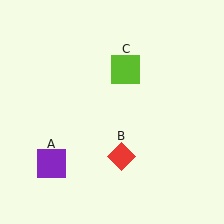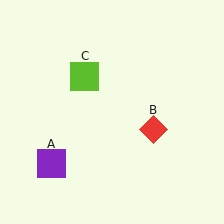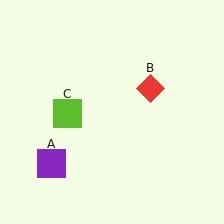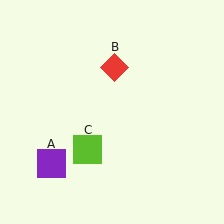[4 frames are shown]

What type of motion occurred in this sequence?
The red diamond (object B), lime square (object C) rotated counterclockwise around the center of the scene.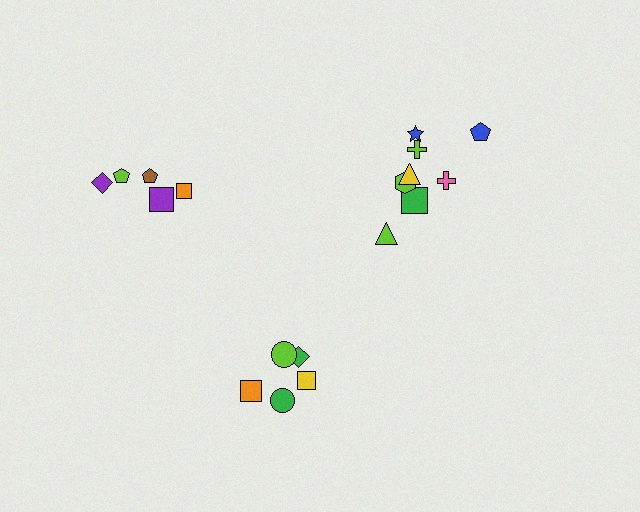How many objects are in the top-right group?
There are 8 objects.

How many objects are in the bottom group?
There are 5 objects.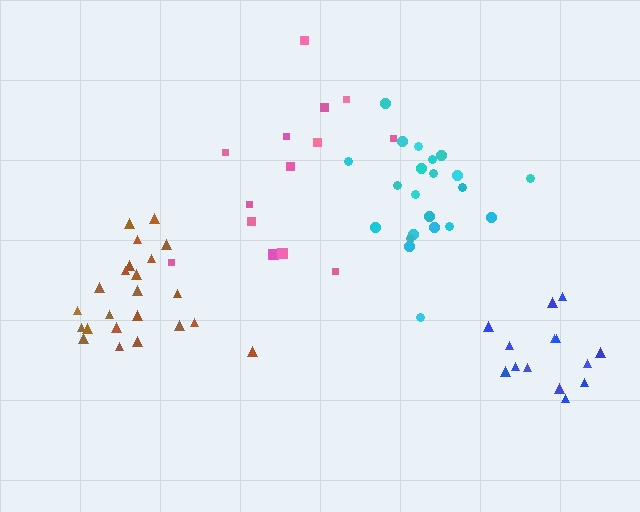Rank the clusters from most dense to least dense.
brown, blue, cyan, pink.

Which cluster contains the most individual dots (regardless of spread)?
Brown (23).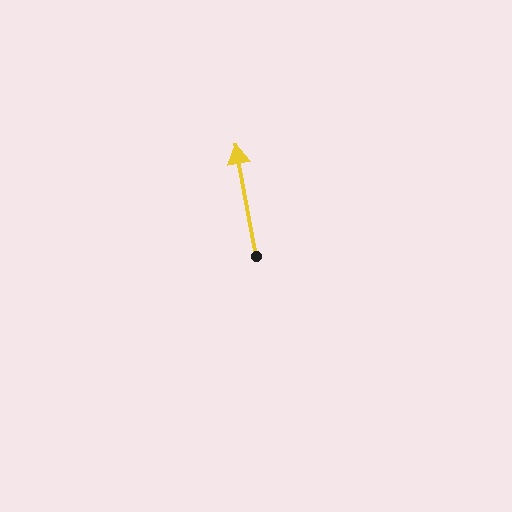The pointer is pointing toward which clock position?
Roughly 12 o'clock.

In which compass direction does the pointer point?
North.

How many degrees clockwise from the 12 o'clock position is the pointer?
Approximately 350 degrees.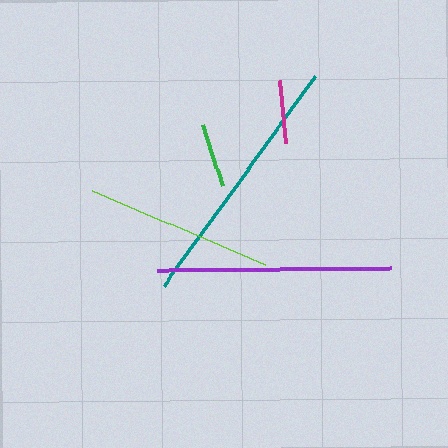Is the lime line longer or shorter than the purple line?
The purple line is longer than the lime line.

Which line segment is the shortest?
The magenta line is the shortest at approximately 64 pixels.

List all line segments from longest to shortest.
From longest to shortest: teal, purple, lime, green, magenta.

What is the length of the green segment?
The green segment is approximately 64 pixels long.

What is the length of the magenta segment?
The magenta segment is approximately 64 pixels long.